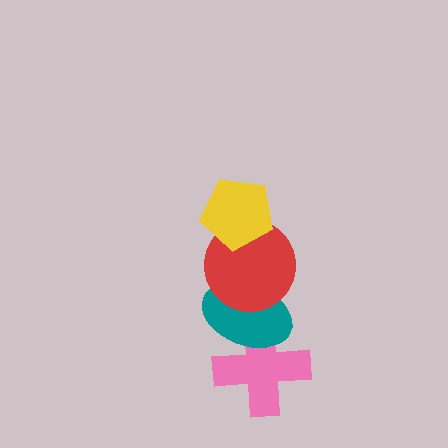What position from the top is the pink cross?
The pink cross is 4th from the top.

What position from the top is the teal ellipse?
The teal ellipse is 3rd from the top.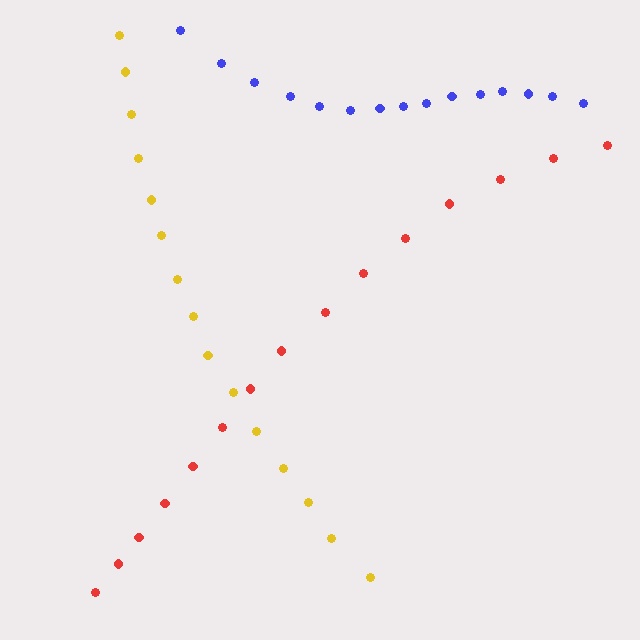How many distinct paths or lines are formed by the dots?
There are 3 distinct paths.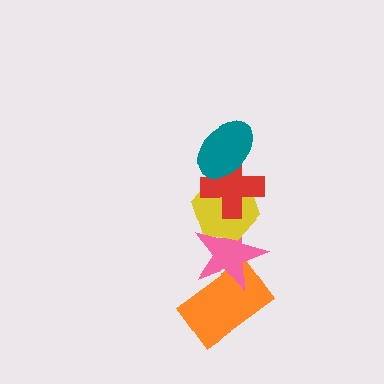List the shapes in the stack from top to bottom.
From top to bottom: the teal ellipse, the red cross, the yellow hexagon, the pink star, the orange rectangle.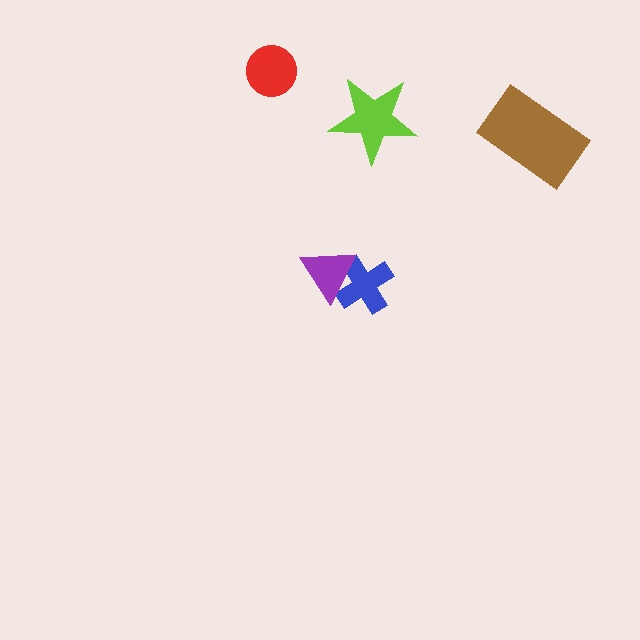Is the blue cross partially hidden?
Yes, it is partially covered by another shape.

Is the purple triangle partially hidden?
No, no other shape covers it.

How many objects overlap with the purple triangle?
1 object overlaps with the purple triangle.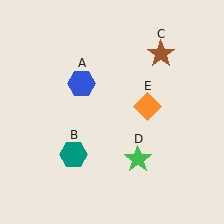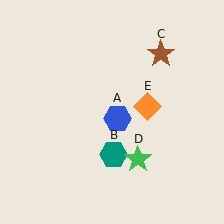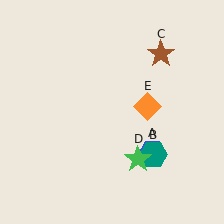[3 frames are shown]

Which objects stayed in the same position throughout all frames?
Brown star (object C) and green star (object D) and orange diamond (object E) remained stationary.